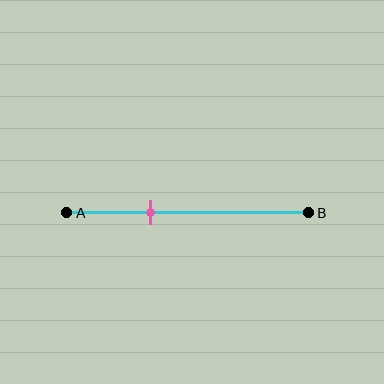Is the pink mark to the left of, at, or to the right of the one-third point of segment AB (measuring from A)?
The pink mark is approximately at the one-third point of segment AB.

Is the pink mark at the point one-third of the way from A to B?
Yes, the mark is approximately at the one-third point.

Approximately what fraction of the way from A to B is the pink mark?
The pink mark is approximately 35% of the way from A to B.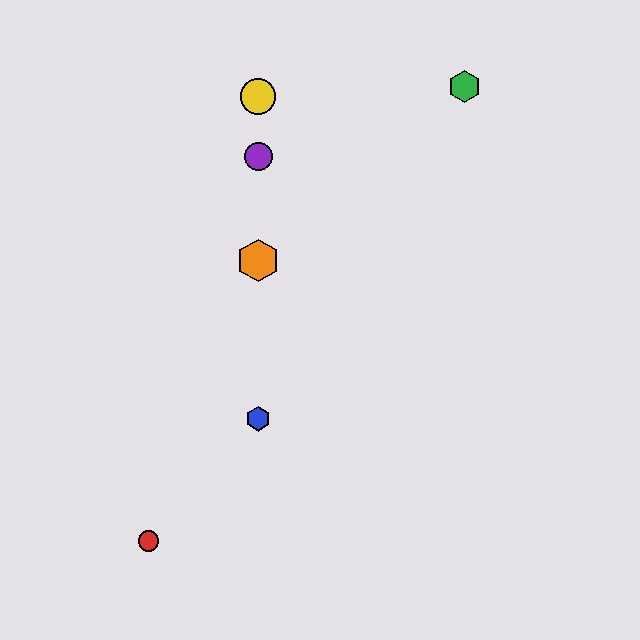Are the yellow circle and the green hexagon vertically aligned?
No, the yellow circle is at x≈258 and the green hexagon is at x≈464.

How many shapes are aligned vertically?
4 shapes (the blue hexagon, the yellow circle, the purple circle, the orange hexagon) are aligned vertically.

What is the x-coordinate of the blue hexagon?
The blue hexagon is at x≈258.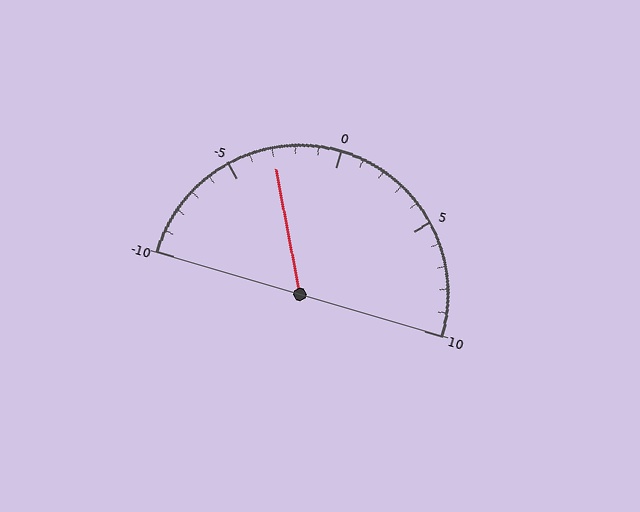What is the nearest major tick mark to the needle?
The nearest major tick mark is -5.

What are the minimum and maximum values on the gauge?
The gauge ranges from -10 to 10.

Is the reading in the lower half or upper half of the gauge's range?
The reading is in the lower half of the range (-10 to 10).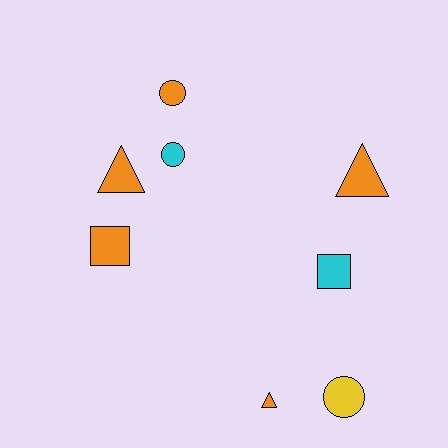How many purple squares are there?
There are no purple squares.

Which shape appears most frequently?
Circle, with 3 objects.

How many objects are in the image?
There are 8 objects.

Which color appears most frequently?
Orange, with 5 objects.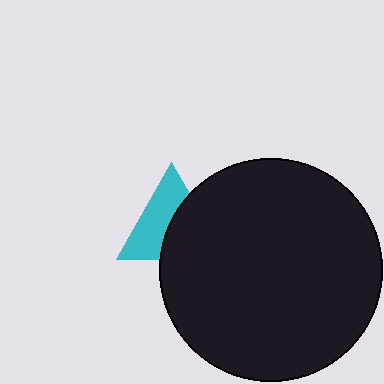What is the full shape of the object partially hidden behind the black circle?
The partially hidden object is a cyan triangle.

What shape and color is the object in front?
The object in front is a black circle.